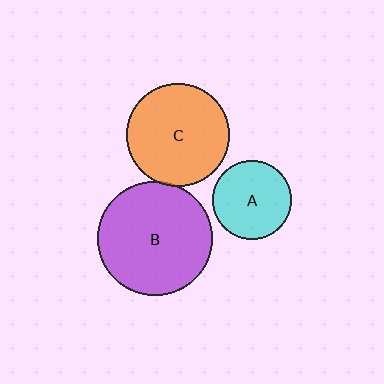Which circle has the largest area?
Circle B (purple).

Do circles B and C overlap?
Yes.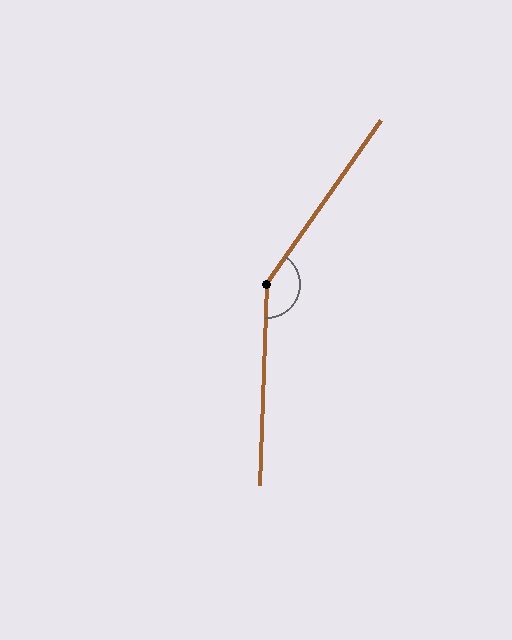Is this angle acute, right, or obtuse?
It is obtuse.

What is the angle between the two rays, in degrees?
Approximately 147 degrees.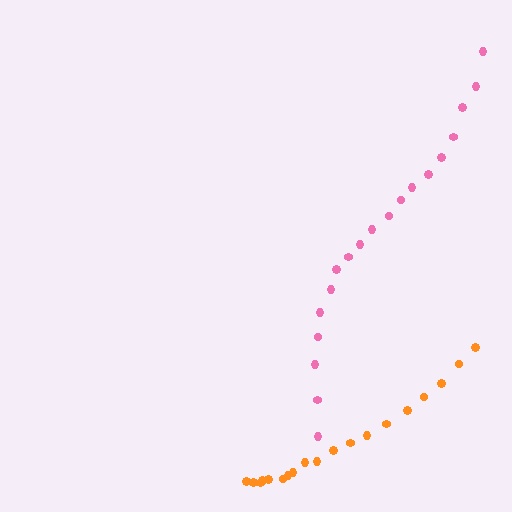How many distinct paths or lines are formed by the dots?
There are 2 distinct paths.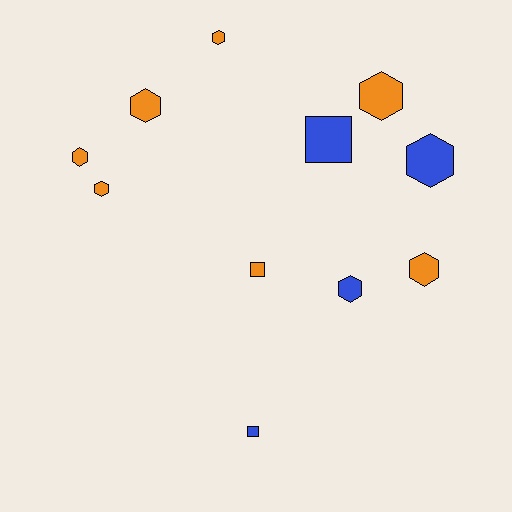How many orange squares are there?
There is 1 orange square.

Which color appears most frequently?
Orange, with 7 objects.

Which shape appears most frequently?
Hexagon, with 8 objects.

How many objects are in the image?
There are 11 objects.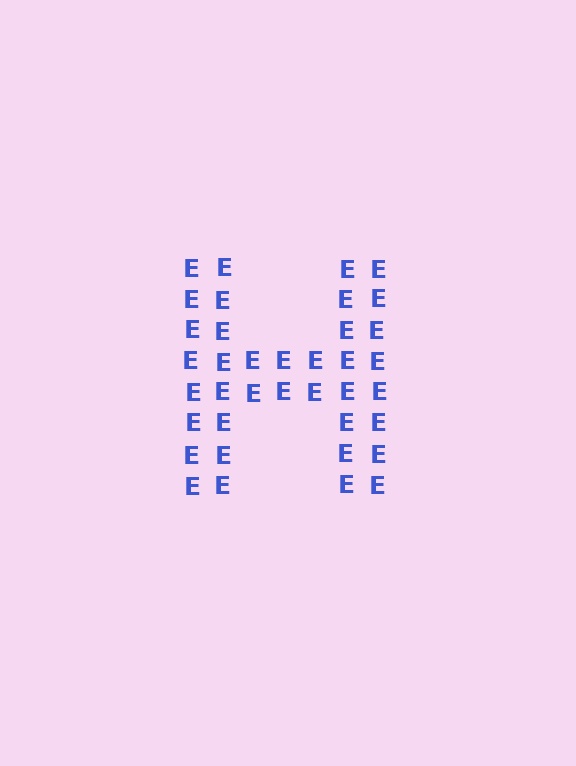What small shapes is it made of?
It is made of small letter E's.